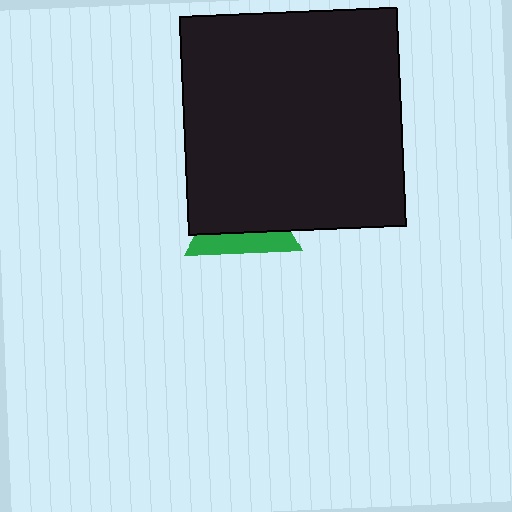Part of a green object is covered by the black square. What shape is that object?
It is a triangle.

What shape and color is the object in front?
The object in front is a black square.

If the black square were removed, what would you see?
You would see the complete green triangle.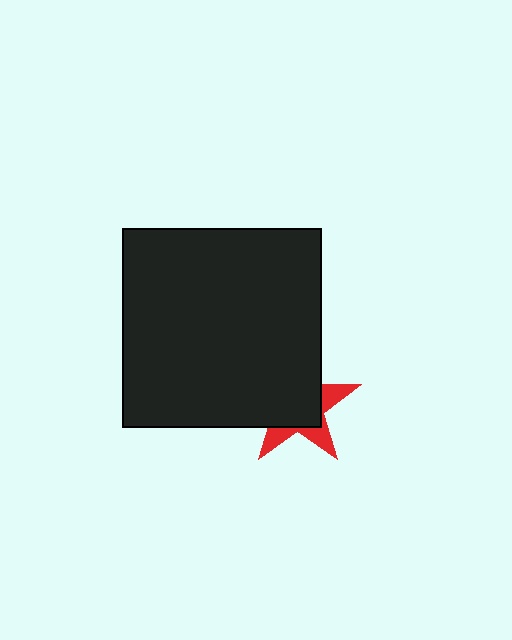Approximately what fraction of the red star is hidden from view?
Roughly 65% of the red star is hidden behind the black square.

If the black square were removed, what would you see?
You would see the complete red star.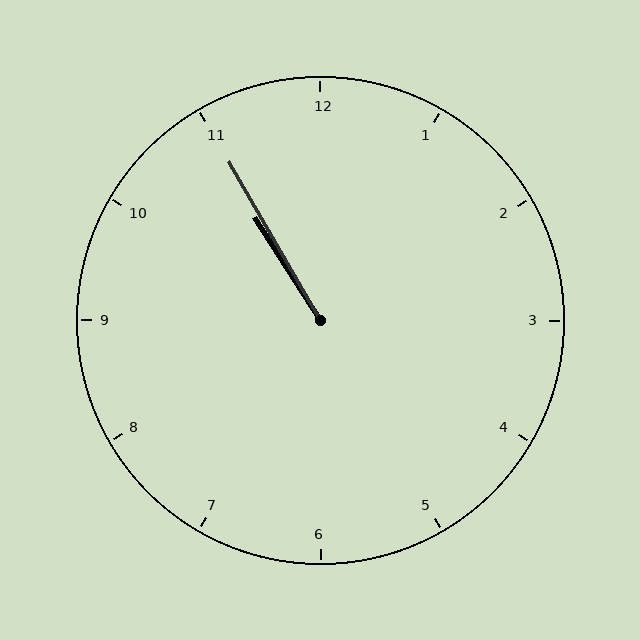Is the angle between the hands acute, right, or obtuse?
It is acute.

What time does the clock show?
10:55.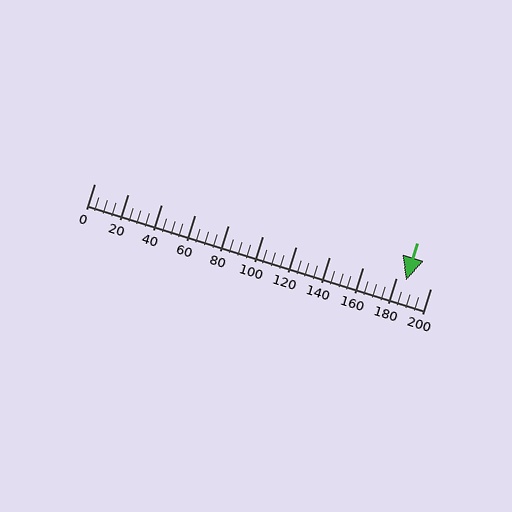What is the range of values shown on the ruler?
The ruler shows values from 0 to 200.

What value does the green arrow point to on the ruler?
The green arrow points to approximately 186.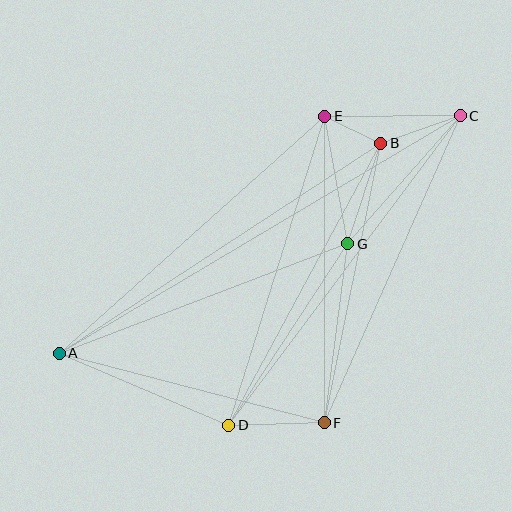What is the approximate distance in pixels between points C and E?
The distance between C and E is approximately 136 pixels.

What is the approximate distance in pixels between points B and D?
The distance between B and D is approximately 320 pixels.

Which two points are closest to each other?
Points B and E are closest to each other.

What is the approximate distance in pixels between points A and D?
The distance between A and D is approximately 184 pixels.